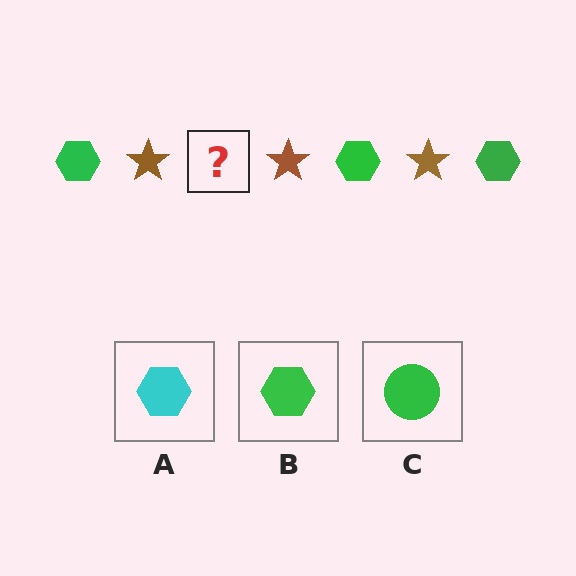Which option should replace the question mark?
Option B.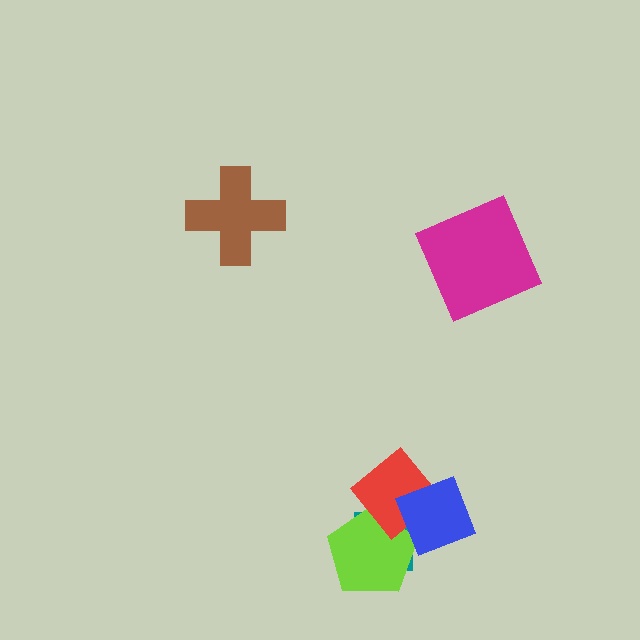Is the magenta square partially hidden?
No, no other shape covers it.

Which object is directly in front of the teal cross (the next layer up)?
The lime pentagon is directly in front of the teal cross.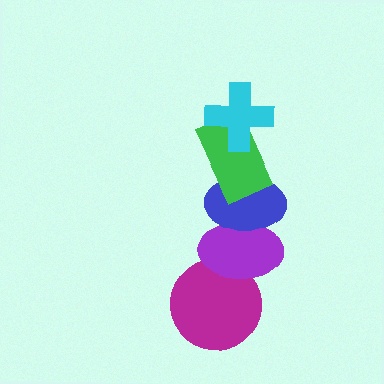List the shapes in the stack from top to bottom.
From top to bottom: the cyan cross, the green rectangle, the blue ellipse, the purple ellipse, the magenta circle.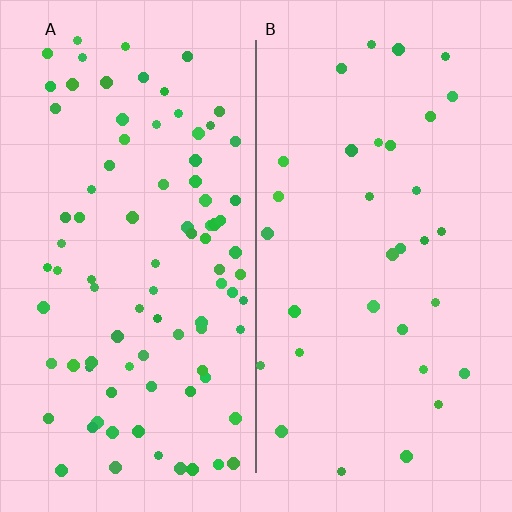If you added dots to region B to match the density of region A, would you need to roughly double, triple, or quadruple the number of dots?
Approximately triple.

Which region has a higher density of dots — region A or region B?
A (the left).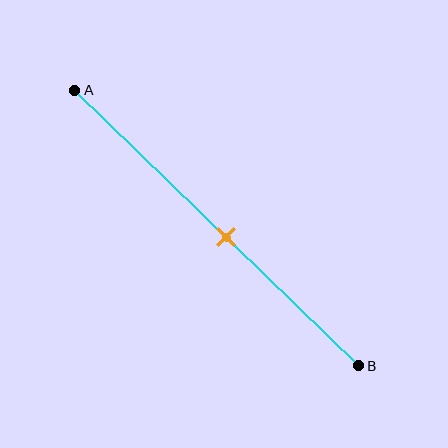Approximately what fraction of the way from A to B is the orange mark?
The orange mark is approximately 55% of the way from A to B.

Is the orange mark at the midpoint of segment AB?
No, the mark is at about 55% from A, not at the 50% midpoint.